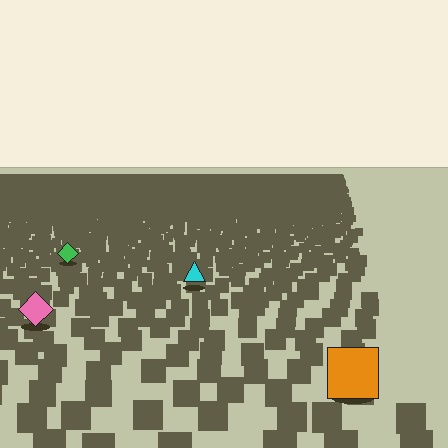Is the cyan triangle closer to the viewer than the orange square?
No. The orange square is closer — you can tell from the texture gradient: the ground texture is coarser near it.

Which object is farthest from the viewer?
The green diamond is farthest from the viewer. It appears smaller and the ground texture around it is denser.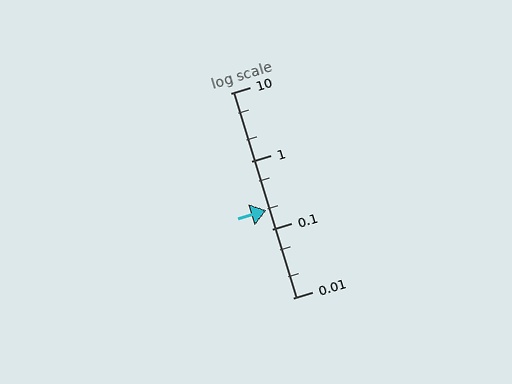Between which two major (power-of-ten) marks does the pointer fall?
The pointer is between 0.1 and 1.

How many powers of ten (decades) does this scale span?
The scale spans 3 decades, from 0.01 to 10.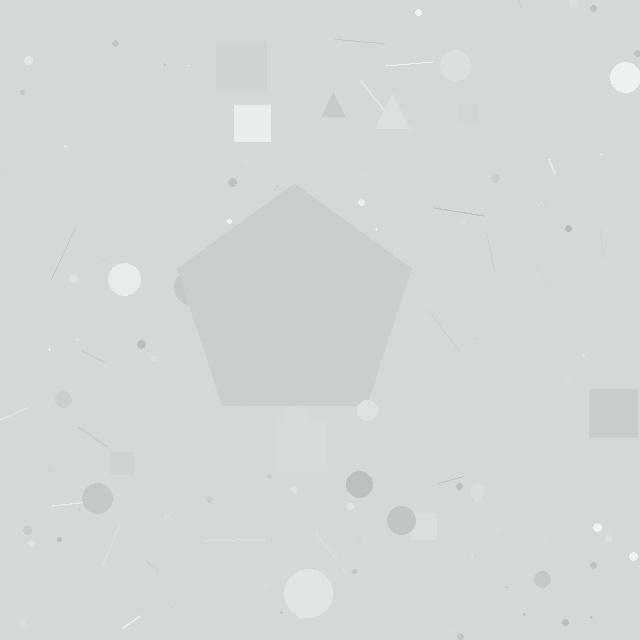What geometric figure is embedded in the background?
A pentagon is embedded in the background.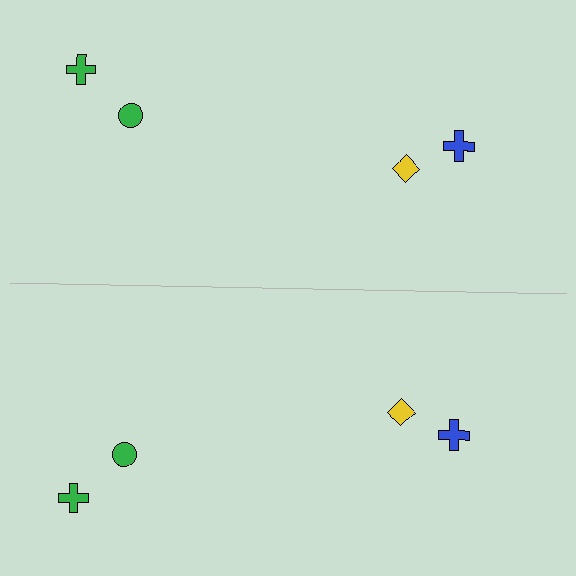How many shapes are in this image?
There are 8 shapes in this image.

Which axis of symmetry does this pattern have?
The pattern has a horizontal axis of symmetry running through the center of the image.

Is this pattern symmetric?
Yes, this pattern has bilateral (reflection) symmetry.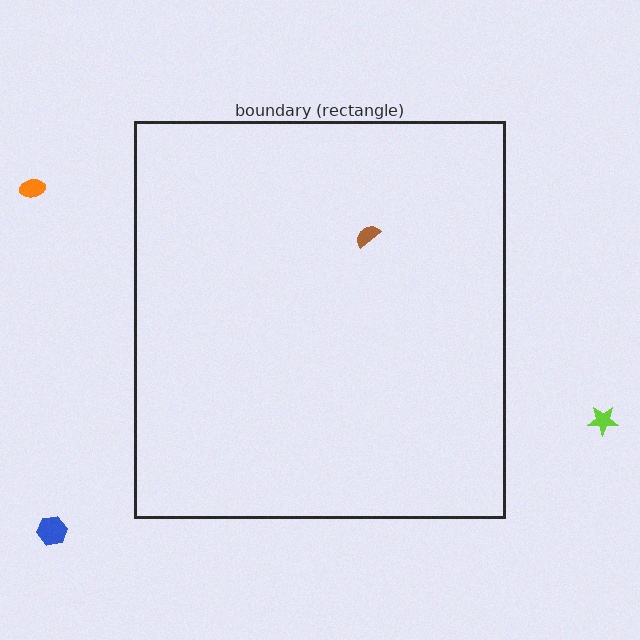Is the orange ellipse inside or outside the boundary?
Outside.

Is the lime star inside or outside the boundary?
Outside.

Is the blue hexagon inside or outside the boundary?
Outside.